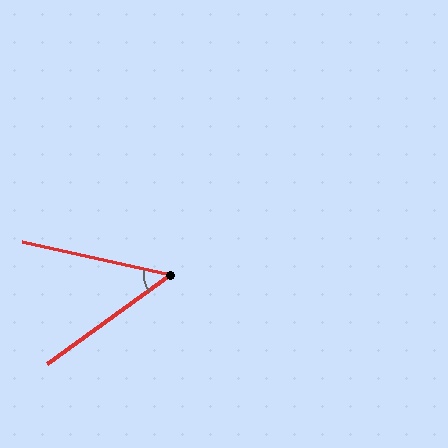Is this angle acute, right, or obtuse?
It is acute.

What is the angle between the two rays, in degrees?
Approximately 48 degrees.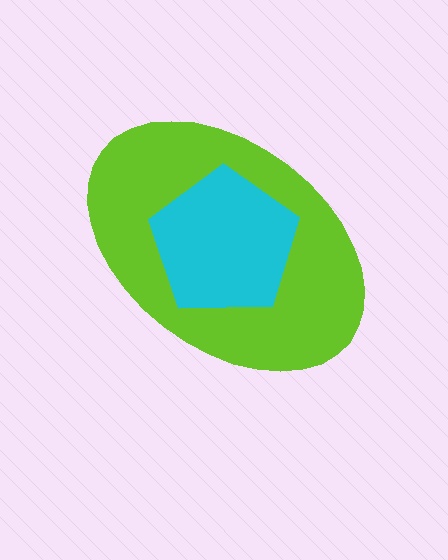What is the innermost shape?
The cyan pentagon.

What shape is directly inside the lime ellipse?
The cyan pentagon.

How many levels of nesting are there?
2.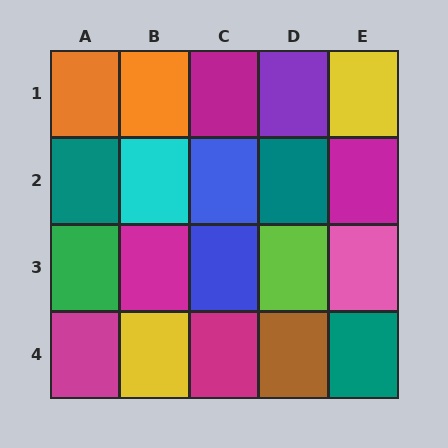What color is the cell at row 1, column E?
Yellow.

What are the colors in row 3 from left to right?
Green, magenta, blue, lime, pink.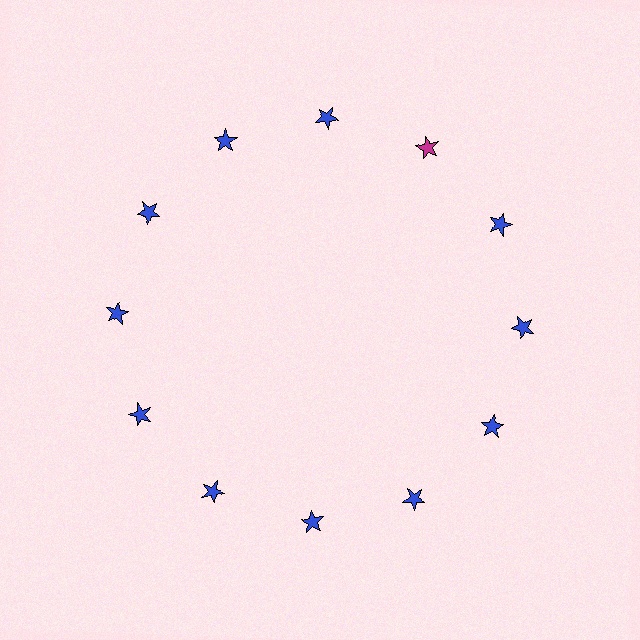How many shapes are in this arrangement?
There are 12 shapes arranged in a ring pattern.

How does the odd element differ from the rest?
It has a different color: magenta instead of blue.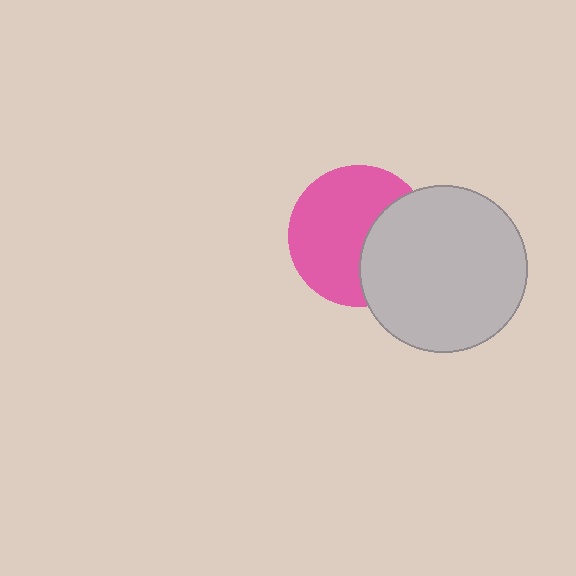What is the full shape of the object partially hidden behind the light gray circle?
The partially hidden object is a pink circle.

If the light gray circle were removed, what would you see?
You would see the complete pink circle.